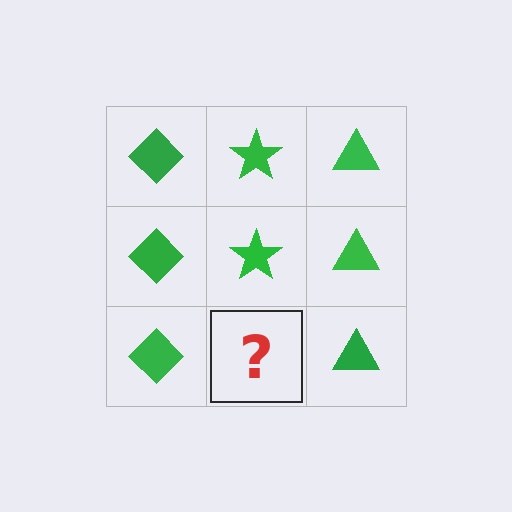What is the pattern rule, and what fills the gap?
The rule is that each column has a consistent shape. The gap should be filled with a green star.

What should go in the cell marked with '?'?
The missing cell should contain a green star.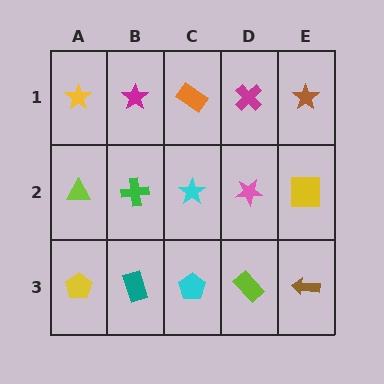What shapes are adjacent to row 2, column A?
A yellow star (row 1, column A), a yellow pentagon (row 3, column A), a green cross (row 2, column B).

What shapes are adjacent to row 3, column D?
A pink star (row 2, column D), a cyan pentagon (row 3, column C), a brown arrow (row 3, column E).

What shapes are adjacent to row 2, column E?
A brown star (row 1, column E), a brown arrow (row 3, column E), a pink star (row 2, column D).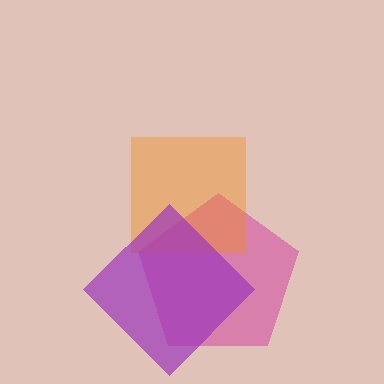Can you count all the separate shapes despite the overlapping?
Yes, there are 3 separate shapes.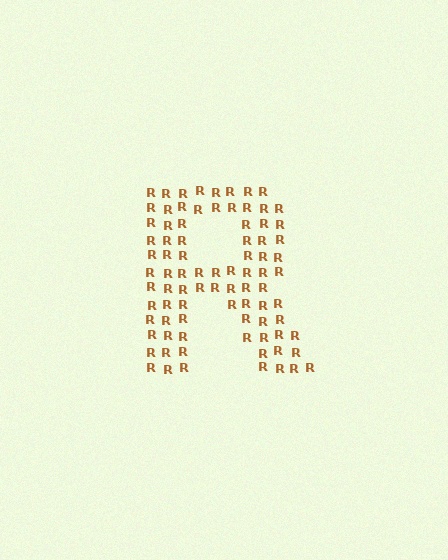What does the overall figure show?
The overall figure shows the letter R.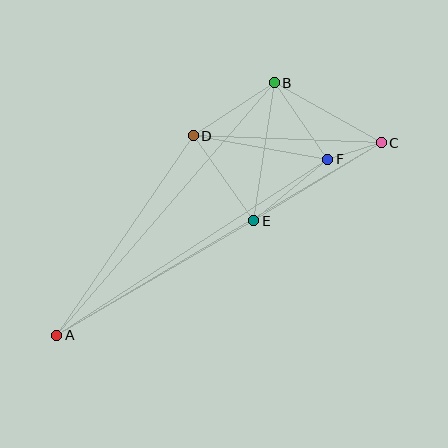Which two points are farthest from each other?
Points A and C are farthest from each other.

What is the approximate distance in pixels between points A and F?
The distance between A and F is approximately 323 pixels.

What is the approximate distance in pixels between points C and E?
The distance between C and E is approximately 149 pixels.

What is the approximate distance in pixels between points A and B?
The distance between A and B is approximately 333 pixels.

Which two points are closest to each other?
Points C and F are closest to each other.